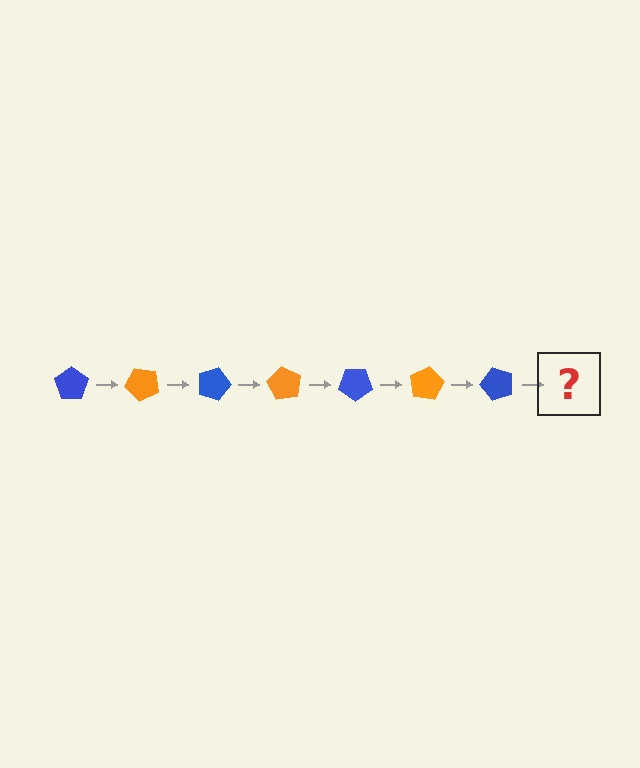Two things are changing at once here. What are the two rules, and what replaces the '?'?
The two rules are that it rotates 45 degrees each step and the color cycles through blue and orange. The '?' should be an orange pentagon, rotated 315 degrees from the start.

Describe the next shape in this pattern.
It should be an orange pentagon, rotated 315 degrees from the start.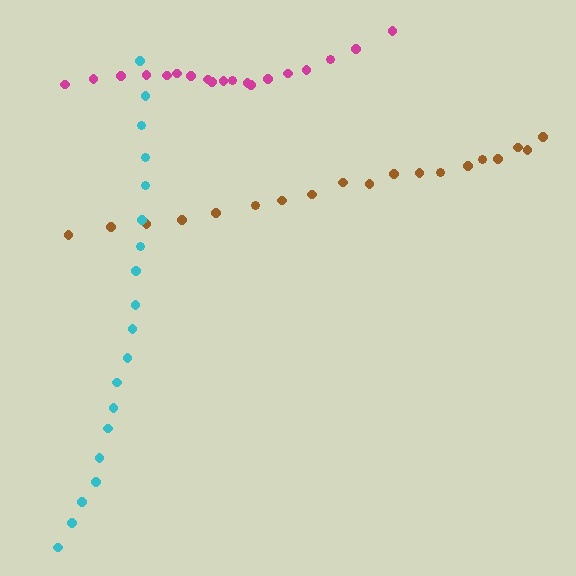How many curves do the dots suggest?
There are 3 distinct paths.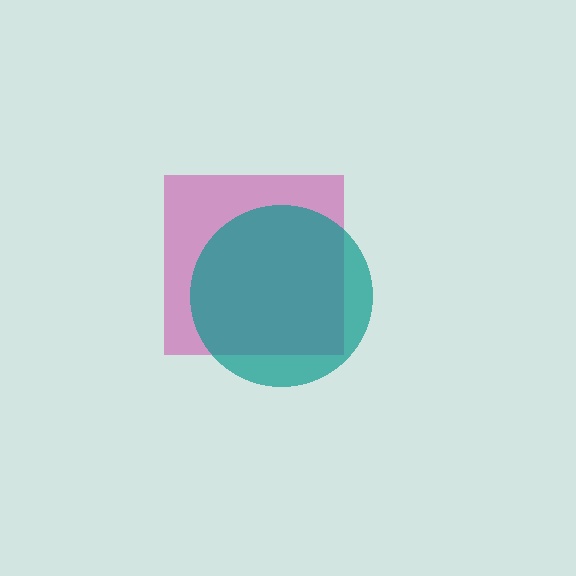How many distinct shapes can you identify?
There are 2 distinct shapes: a magenta square, a teal circle.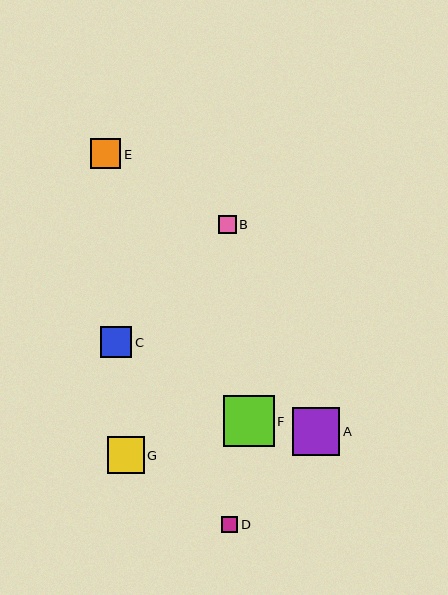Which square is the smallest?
Square D is the smallest with a size of approximately 16 pixels.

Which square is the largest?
Square F is the largest with a size of approximately 51 pixels.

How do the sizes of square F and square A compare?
Square F and square A are approximately the same size.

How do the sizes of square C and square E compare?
Square C and square E are approximately the same size.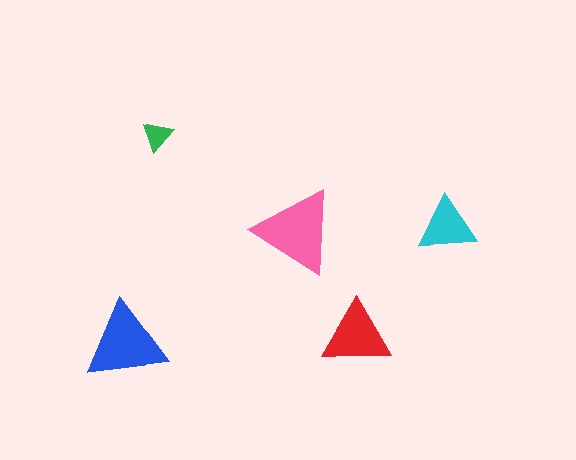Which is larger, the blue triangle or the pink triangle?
The pink one.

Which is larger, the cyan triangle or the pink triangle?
The pink one.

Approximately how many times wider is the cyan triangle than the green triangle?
About 2 times wider.